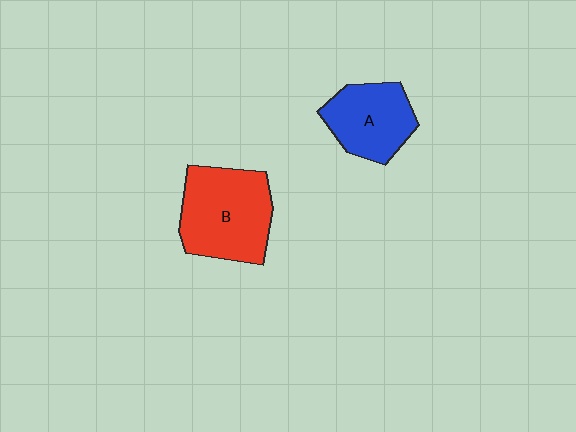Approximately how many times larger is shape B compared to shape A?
Approximately 1.4 times.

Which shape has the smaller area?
Shape A (blue).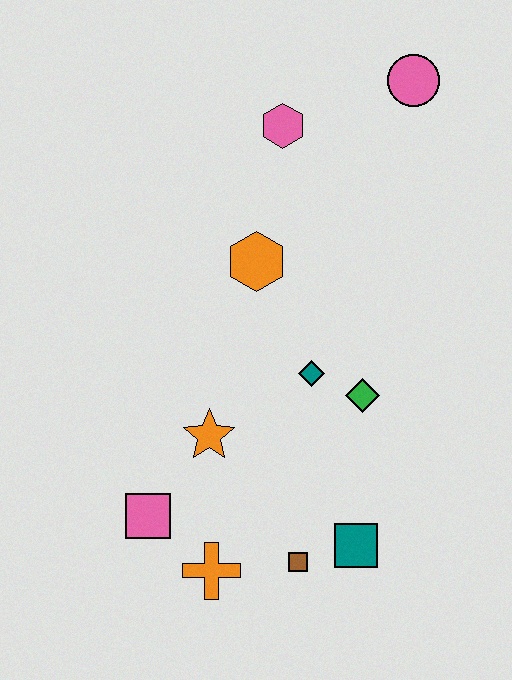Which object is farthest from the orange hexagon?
The orange cross is farthest from the orange hexagon.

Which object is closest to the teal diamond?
The green diamond is closest to the teal diamond.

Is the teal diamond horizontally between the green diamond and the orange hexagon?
Yes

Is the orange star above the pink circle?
No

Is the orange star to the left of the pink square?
No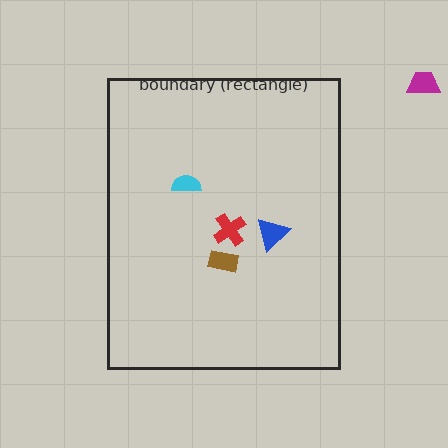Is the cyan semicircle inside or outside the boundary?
Inside.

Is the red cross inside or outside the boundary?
Inside.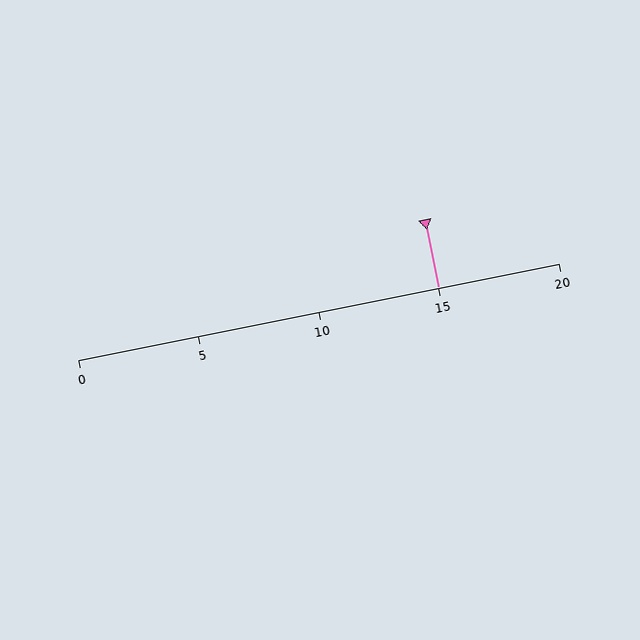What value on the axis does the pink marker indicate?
The marker indicates approximately 15.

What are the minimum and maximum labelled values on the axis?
The axis runs from 0 to 20.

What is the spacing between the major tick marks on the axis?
The major ticks are spaced 5 apart.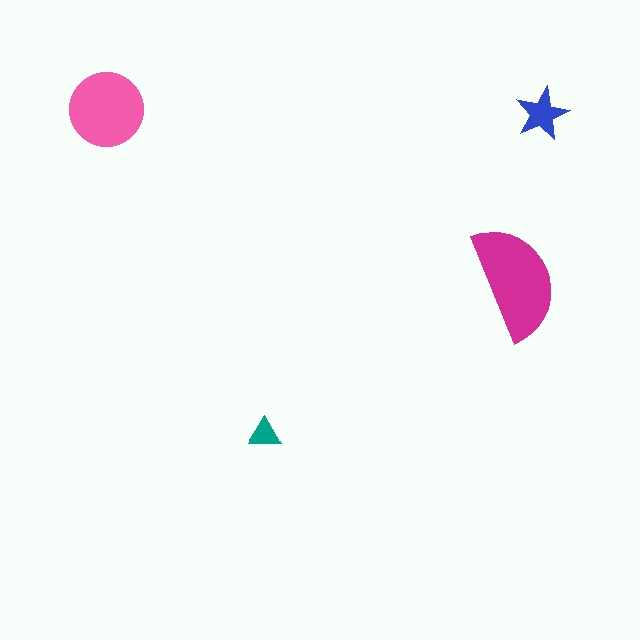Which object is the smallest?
The teal triangle.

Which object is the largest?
The magenta semicircle.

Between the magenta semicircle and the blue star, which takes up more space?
The magenta semicircle.